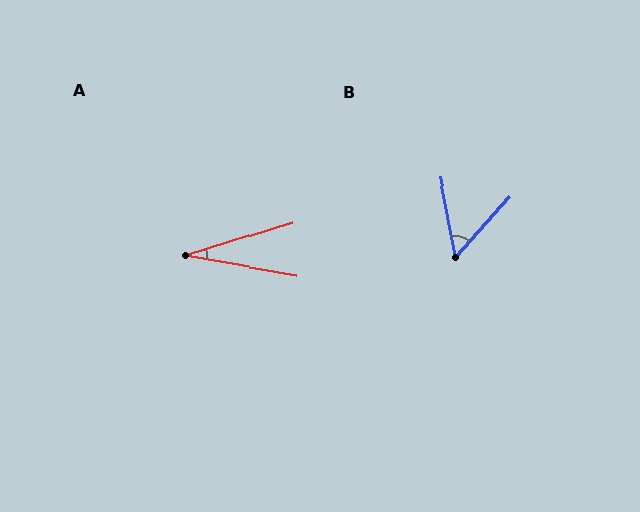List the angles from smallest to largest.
A (27°), B (53°).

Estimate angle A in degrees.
Approximately 27 degrees.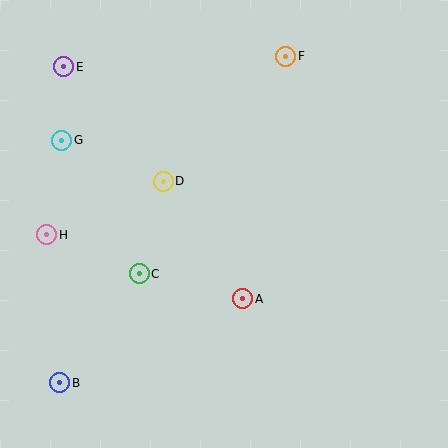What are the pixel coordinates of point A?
Point A is at (243, 299).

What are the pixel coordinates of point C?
Point C is at (139, 274).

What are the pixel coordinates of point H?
Point H is at (47, 235).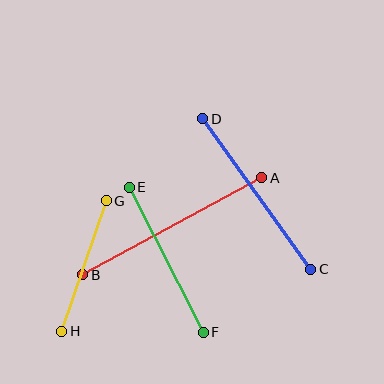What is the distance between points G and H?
The distance is approximately 138 pixels.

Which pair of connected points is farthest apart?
Points A and B are farthest apart.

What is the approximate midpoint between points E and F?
The midpoint is at approximately (166, 260) pixels.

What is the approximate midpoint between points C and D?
The midpoint is at approximately (257, 194) pixels.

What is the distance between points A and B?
The distance is approximately 203 pixels.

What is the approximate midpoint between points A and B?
The midpoint is at approximately (172, 226) pixels.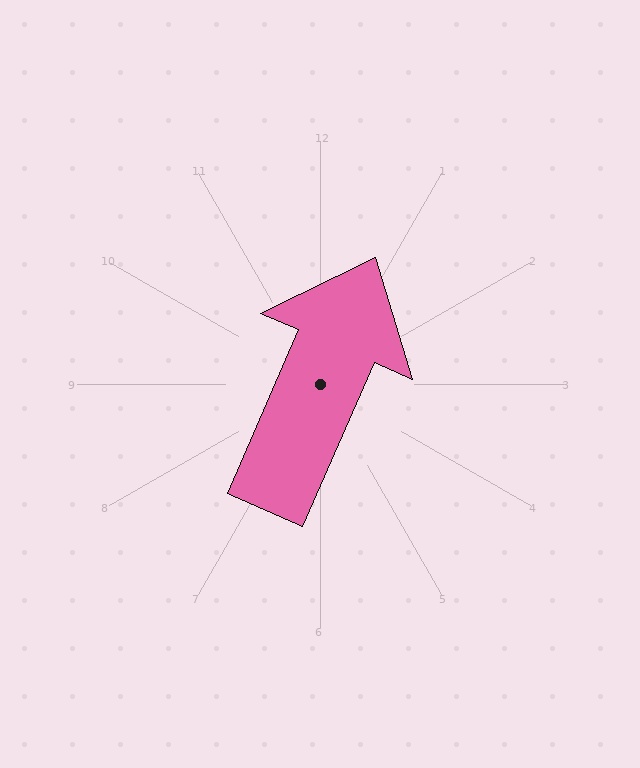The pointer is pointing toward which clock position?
Roughly 1 o'clock.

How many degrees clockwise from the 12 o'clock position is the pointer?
Approximately 24 degrees.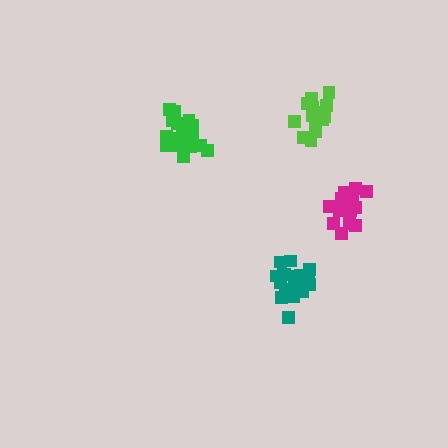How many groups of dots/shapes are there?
There are 4 groups.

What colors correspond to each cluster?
The clusters are colored: teal, green, lime, magenta.